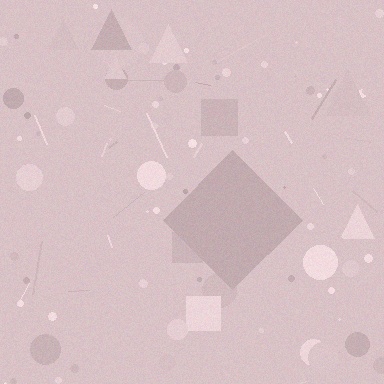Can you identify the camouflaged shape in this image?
The camouflaged shape is a diamond.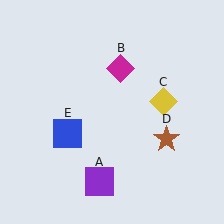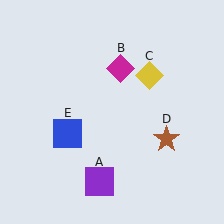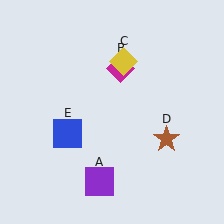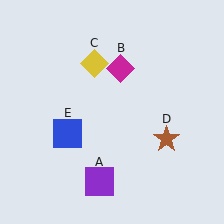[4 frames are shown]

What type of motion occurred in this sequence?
The yellow diamond (object C) rotated counterclockwise around the center of the scene.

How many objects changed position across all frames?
1 object changed position: yellow diamond (object C).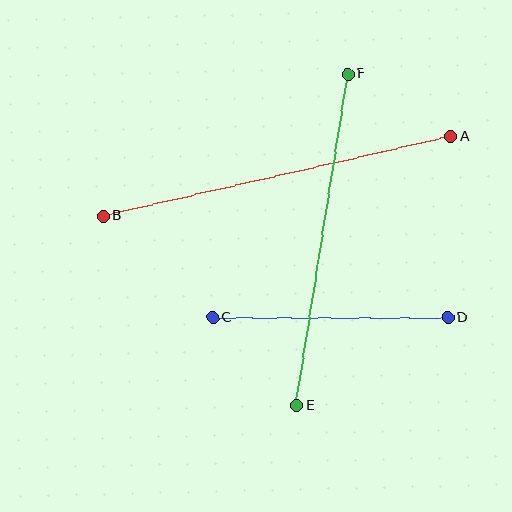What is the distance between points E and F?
The distance is approximately 336 pixels.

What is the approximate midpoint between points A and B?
The midpoint is at approximately (277, 176) pixels.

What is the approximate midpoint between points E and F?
The midpoint is at approximately (322, 240) pixels.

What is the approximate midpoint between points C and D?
The midpoint is at approximately (330, 317) pixels.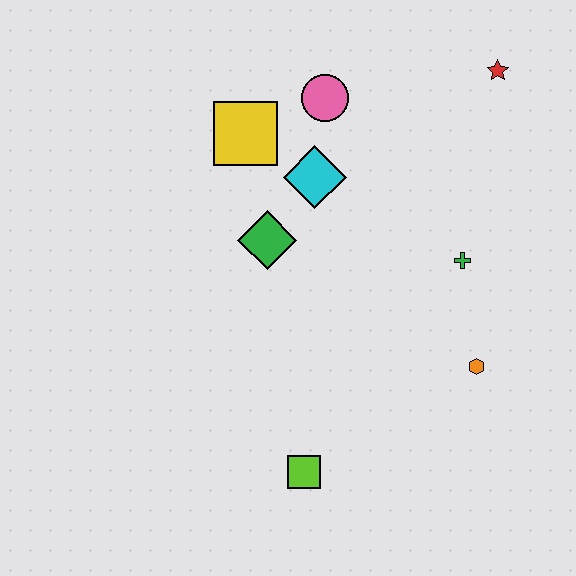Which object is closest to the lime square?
The orange hexagon is closest to the lime square.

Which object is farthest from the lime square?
The red star is farthest from the lime square.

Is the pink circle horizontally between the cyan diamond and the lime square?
No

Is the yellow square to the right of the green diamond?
No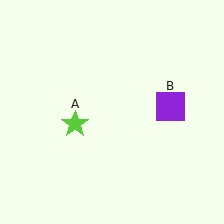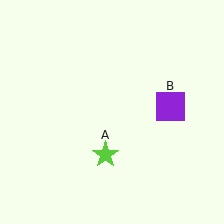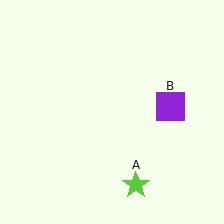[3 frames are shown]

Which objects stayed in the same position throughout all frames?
Purple square (object B) remained stationary.